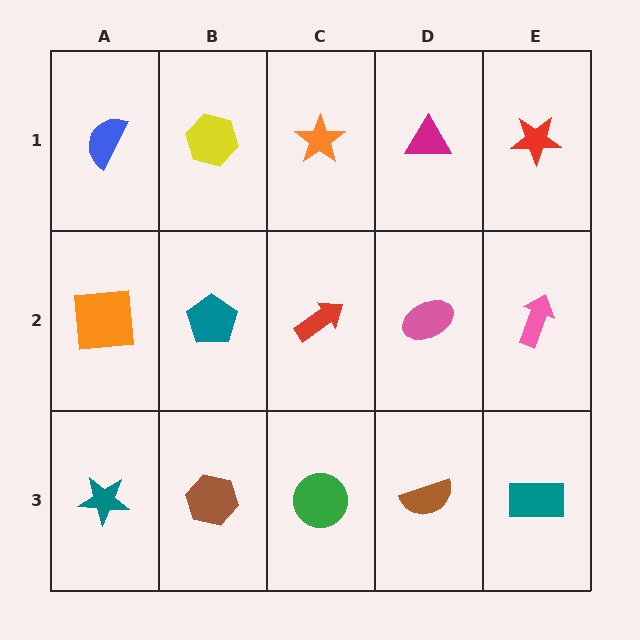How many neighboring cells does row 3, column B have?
3.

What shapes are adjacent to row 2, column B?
A yellow hexagon (row 1, column B), a brown hexagon (row 3, column B), an orange square (row 2, column A), a red arrow (row 2, column C).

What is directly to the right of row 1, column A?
A yellow hexagon.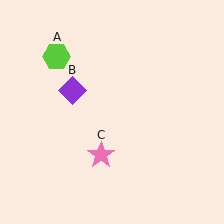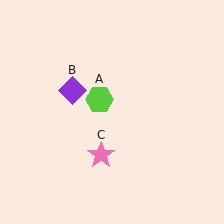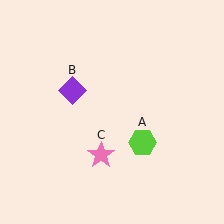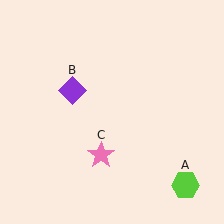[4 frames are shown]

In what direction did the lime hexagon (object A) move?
The lime hexagon (object A) moved down and to the right.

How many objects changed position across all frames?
1 object changed position: lime hexagon (object A).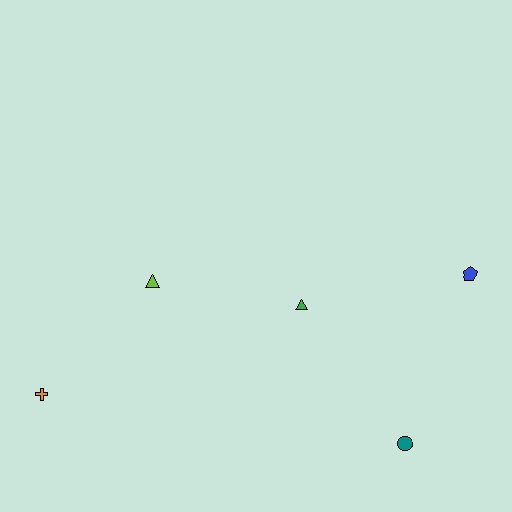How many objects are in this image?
There are 5 objects.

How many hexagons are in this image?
There are no hexagons.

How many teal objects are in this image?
There is 1 teal object.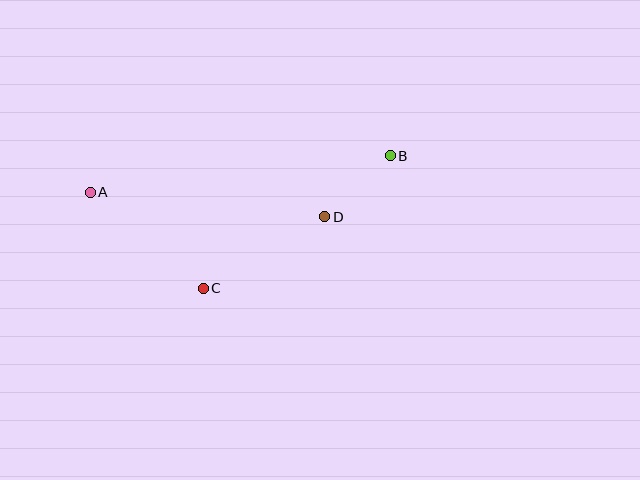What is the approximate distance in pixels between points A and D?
The distance between A and D is approximately 236 pixels.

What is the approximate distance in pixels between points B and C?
The distance between B and C is approximately 230 pixels.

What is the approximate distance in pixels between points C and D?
The distance between C and D is approximately 141 pixels.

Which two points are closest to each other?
Points B and D are closest to each other.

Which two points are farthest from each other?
Points A and B are farthest from each other.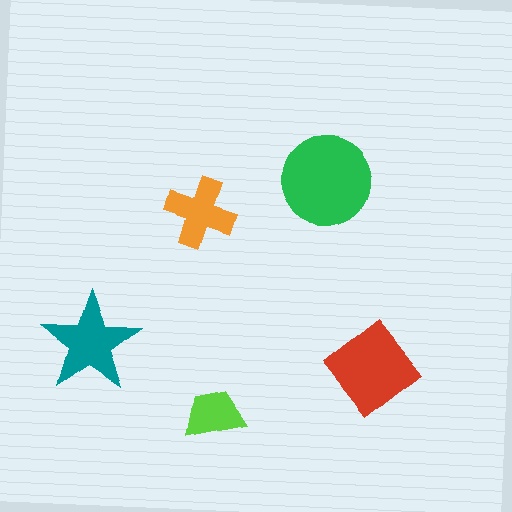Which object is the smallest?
The lime trapezoid.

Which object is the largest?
The green circle.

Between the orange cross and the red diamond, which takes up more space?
The red diamond.